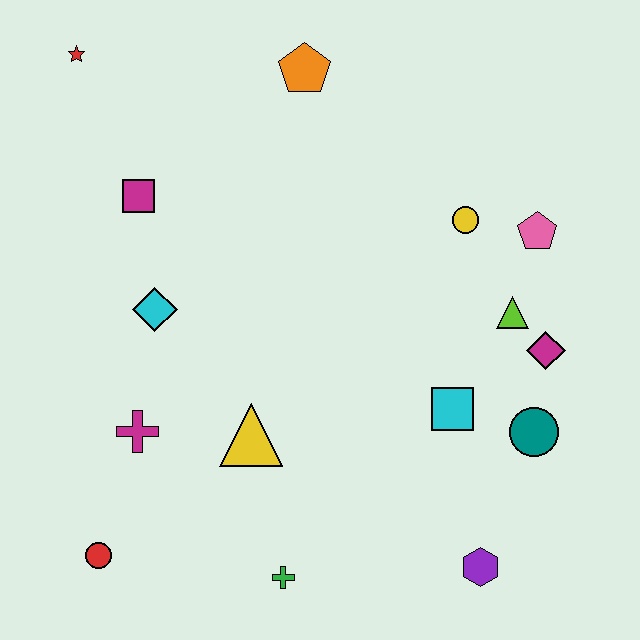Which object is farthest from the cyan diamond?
The purple hexagon is farthest from the cyan diamond.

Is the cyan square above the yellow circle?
No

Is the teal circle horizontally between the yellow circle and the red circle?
No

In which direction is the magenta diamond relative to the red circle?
The magenta diamond is to the right of the red circle.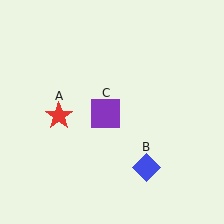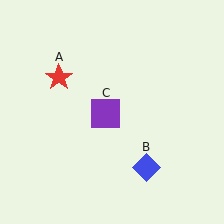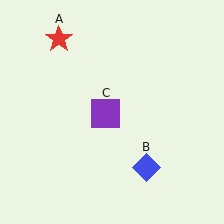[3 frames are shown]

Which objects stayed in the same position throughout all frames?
Blue diamond (object B) and purple square (object C) remained stationary.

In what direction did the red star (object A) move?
The red star (object A) moved up.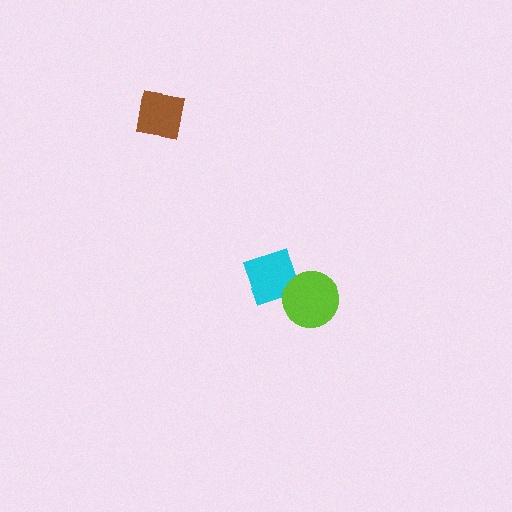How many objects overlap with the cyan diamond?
1 object overlaps with the cyan diamond.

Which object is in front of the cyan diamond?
The lime circle is in front of the cyan diamond.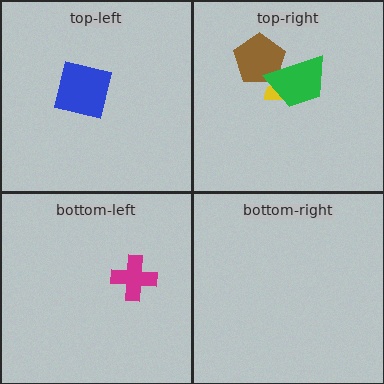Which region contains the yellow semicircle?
The top-right region.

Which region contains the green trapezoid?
The top-right region.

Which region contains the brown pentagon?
The top-right region.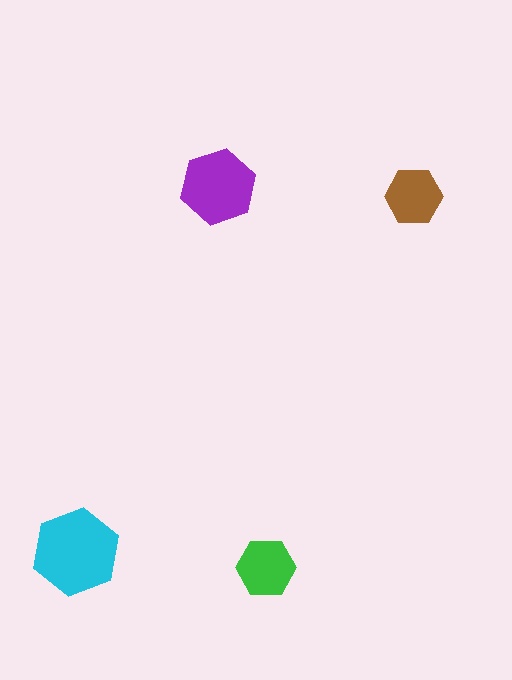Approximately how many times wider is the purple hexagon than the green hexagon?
About 1.5 times wider.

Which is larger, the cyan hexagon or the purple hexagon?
The cyan one.